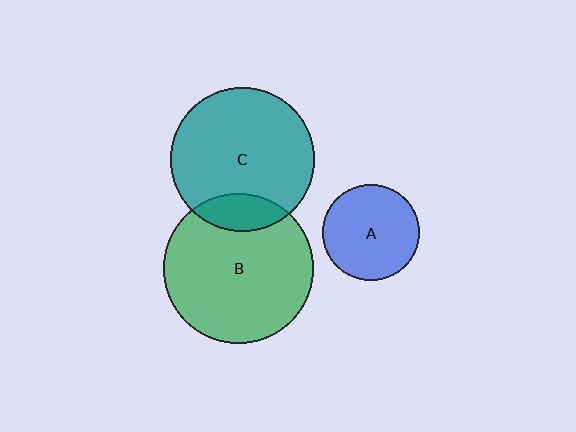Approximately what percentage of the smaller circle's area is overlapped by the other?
Approximately 15%.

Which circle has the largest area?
Circle B (green).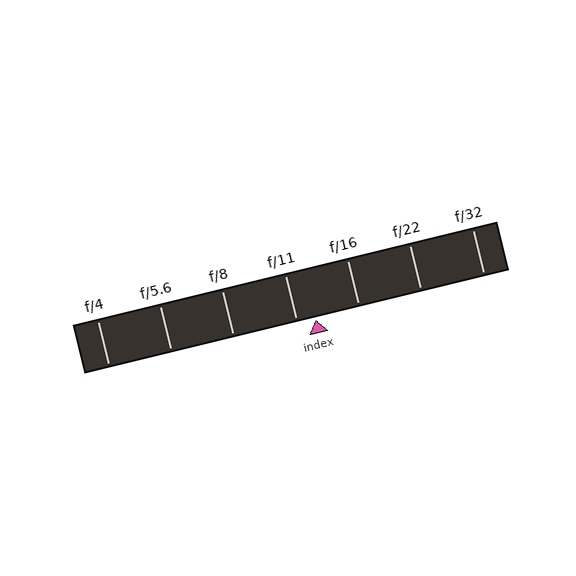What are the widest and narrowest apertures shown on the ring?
The widest aperture shown is f/4 and the narrowest is f/32.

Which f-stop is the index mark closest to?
The index mark is closest to f/11.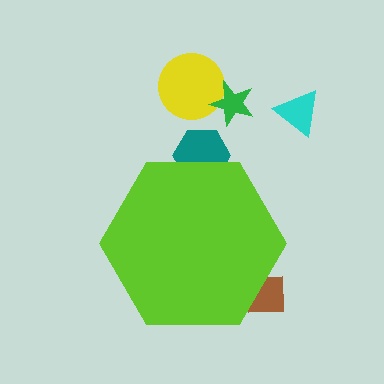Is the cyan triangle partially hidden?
No, the cyan triangle is fully visible.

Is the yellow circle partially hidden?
No, the yellow circle is fully visible.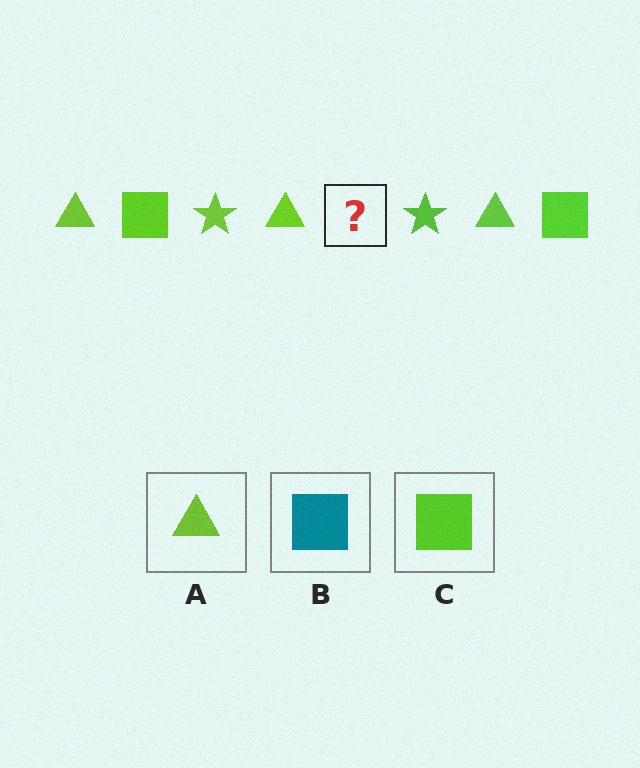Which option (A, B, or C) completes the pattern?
C.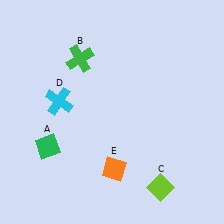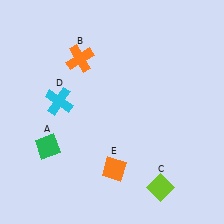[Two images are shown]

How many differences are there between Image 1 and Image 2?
There is 1 difference between the two images.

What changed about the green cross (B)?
In Image 1, B is green. In Image 2, it changed to orange.